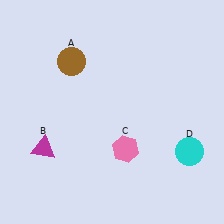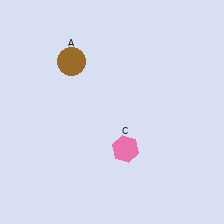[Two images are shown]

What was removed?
The cyan circle (D), the magenta triangle (B) were removed in Image 2.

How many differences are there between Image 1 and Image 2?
There are 2 differences between the two images.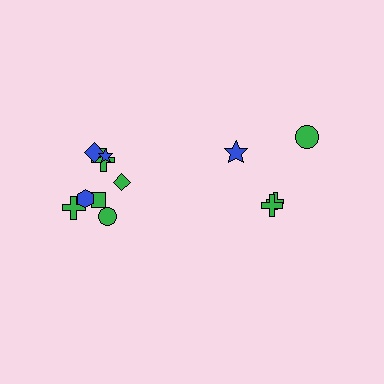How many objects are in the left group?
There are 8 objects.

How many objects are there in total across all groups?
There are 12 objects.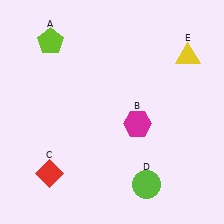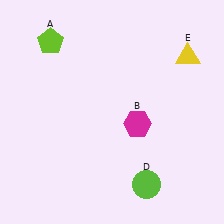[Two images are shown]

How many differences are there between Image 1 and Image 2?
There is 1 difference between the two images.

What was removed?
The red diamond (C) was removed in Image 2.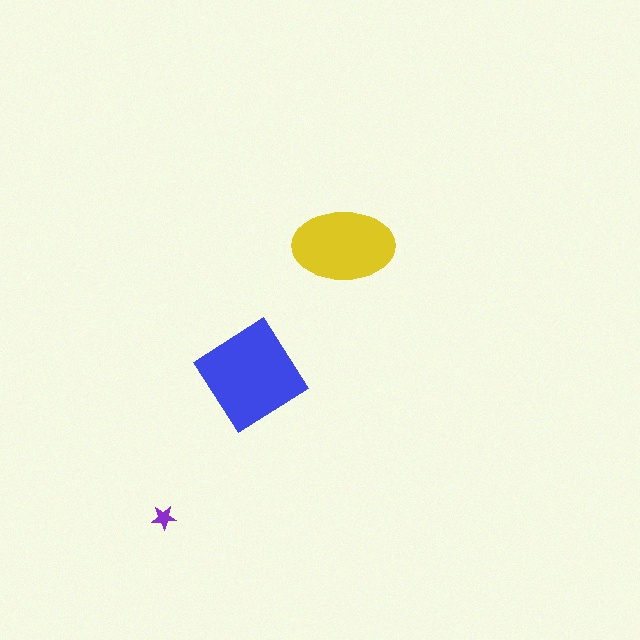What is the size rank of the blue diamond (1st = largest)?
1st.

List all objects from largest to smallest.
The blue diamond, the yellow ellipse, the purple star.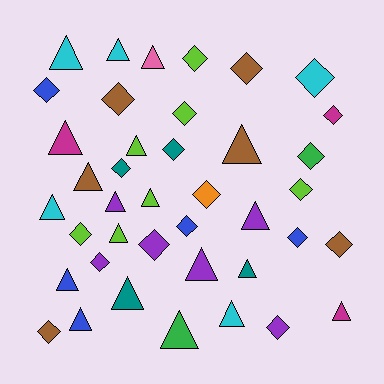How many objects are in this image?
There are 40 objects.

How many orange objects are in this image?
There is 1 orange object.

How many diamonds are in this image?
There are 20 diamonds.